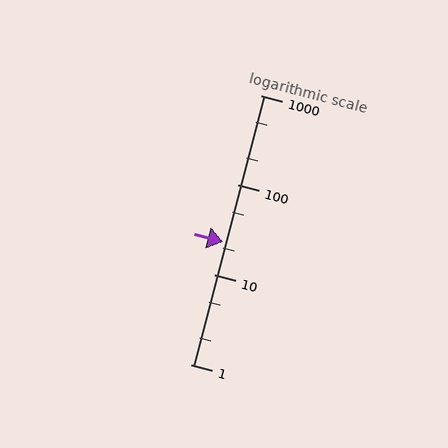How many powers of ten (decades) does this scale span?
The scale spans 3 decades, from 1 to 1000.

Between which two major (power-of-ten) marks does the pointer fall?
The pointer is between 10 and 100.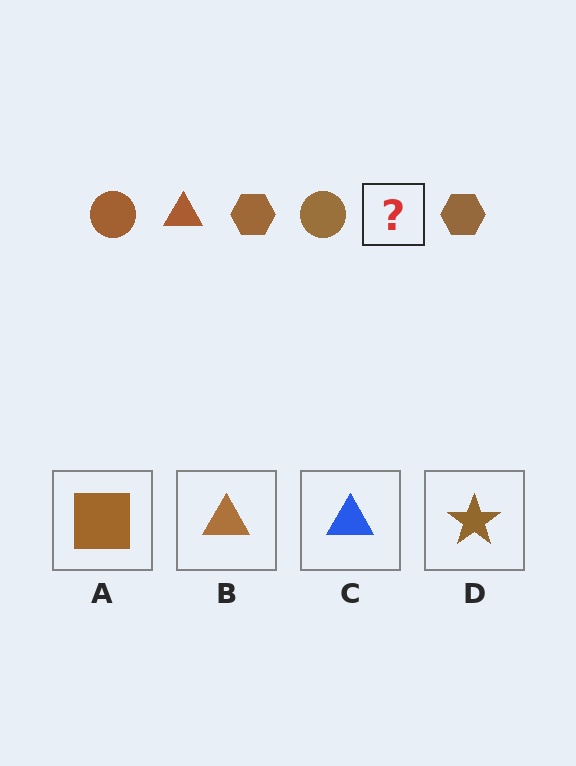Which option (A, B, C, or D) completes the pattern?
B.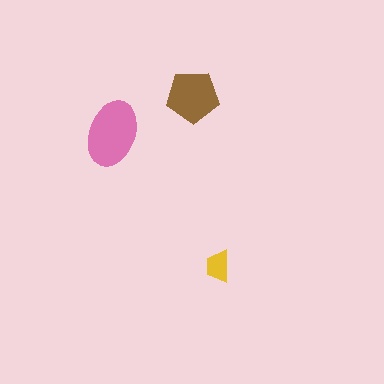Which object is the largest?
The pink ellipse.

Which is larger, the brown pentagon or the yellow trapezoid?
The brown pentagon.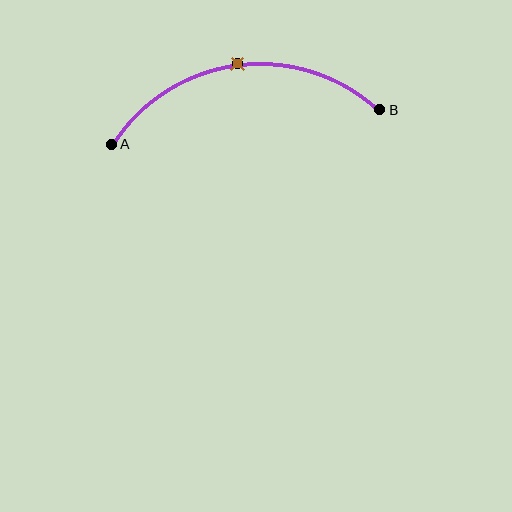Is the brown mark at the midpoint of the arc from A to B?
Yes. The brown mark lies on the arc at equal arc-length from both A and B — it is the arc midpoint.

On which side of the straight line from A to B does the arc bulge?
The arc bulges above the straight line connecting A and B.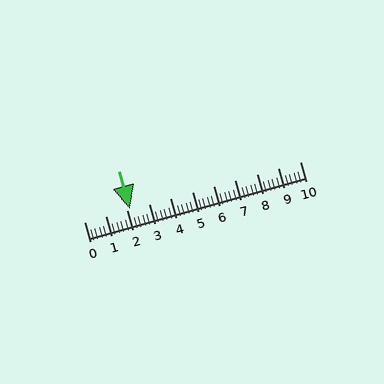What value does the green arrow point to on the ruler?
The green arrow points to approximately 2.1.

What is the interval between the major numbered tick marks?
The major tick marks are spaced 1 units apart.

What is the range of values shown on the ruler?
The ruler shows values from 0 to 10.